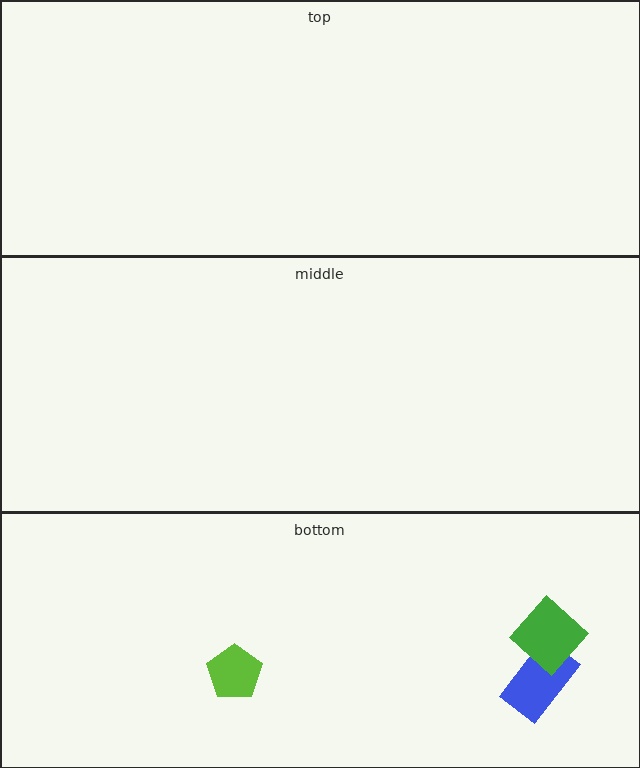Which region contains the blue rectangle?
The bottom region.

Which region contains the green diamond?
The bottom region.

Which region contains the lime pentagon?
The bottom region.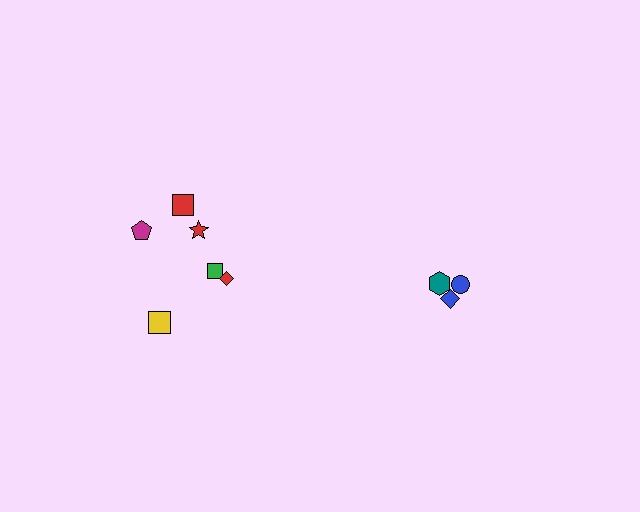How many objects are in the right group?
There are 3 objects.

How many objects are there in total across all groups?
There are 9 objects.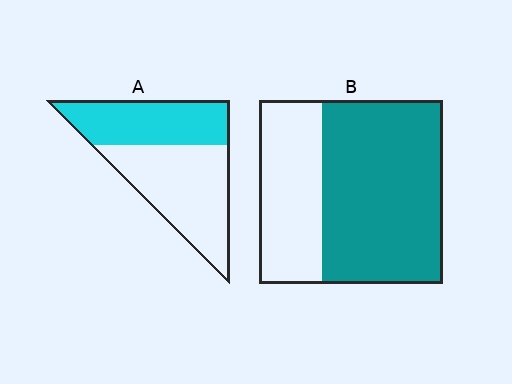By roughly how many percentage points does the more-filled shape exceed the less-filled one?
By roughly 25 percentage points (B over A).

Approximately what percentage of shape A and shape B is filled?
A is approximately 45% and B is approximately 65%.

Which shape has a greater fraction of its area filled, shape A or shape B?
Shape B.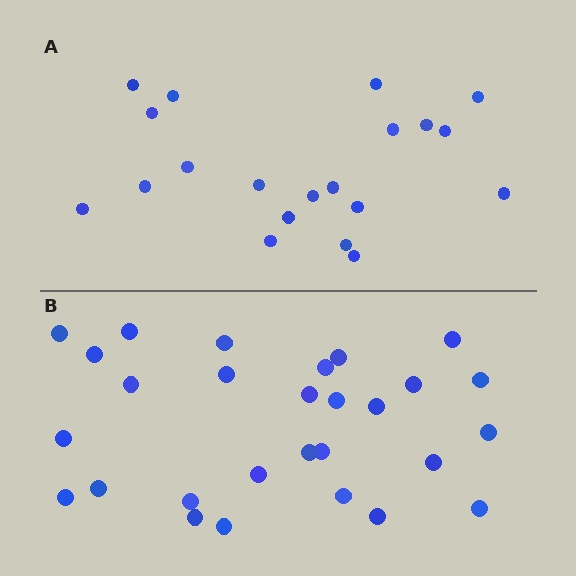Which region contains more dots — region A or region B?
Region B (the bottom region) has more dots.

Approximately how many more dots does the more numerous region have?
Region B has roughly 8 or so more dots than region A.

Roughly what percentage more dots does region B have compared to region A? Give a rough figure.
About 40% more.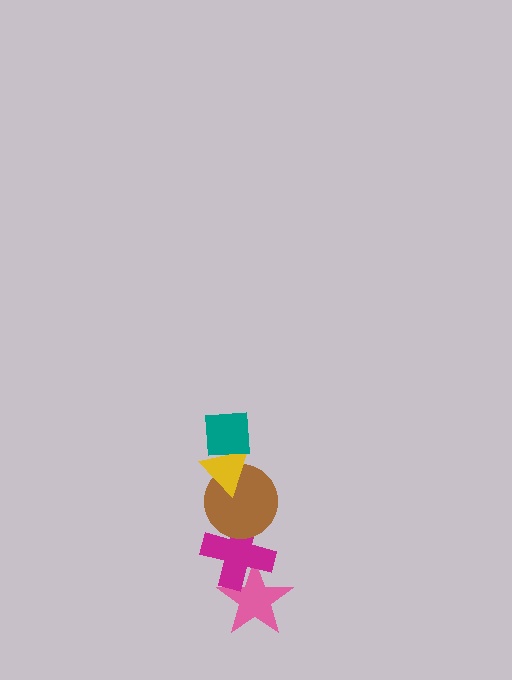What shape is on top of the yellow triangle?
The teal square is on top of the yellow triangle.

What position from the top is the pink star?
The pink star is 5th from the top.